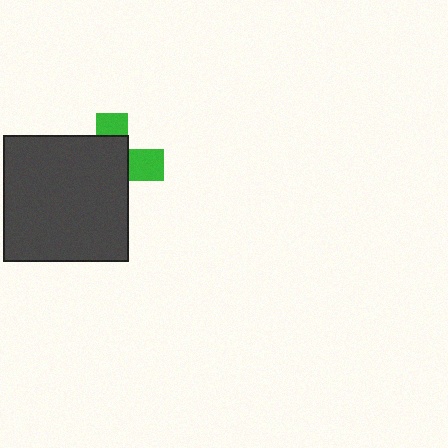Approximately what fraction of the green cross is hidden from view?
Roughly 68% of the green cross is hidden behind the dark gray square.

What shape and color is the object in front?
The object in front is a dark gray square.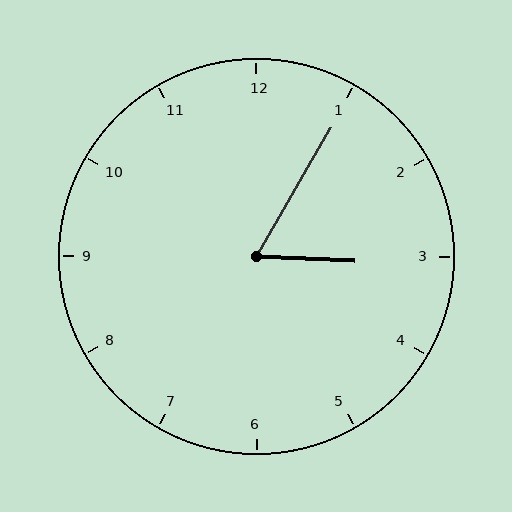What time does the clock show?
3:05.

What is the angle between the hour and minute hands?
Approximately 62 degrees.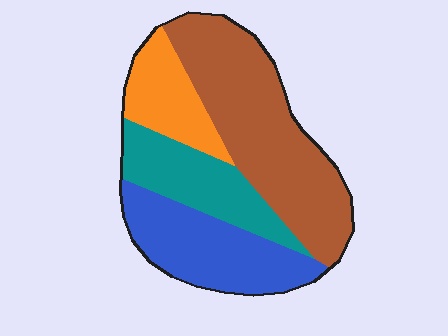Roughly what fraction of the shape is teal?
Teal covers 19% of the shape.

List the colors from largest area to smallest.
From largest to smallest: brown, blue, teal, orange.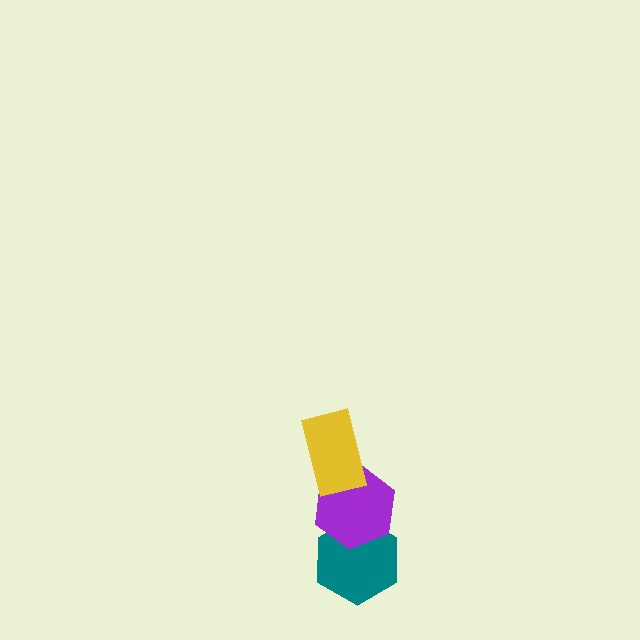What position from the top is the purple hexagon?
The purple hexagon is 2nd from the top.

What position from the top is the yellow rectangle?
The yellow rectangle is 1st from the top.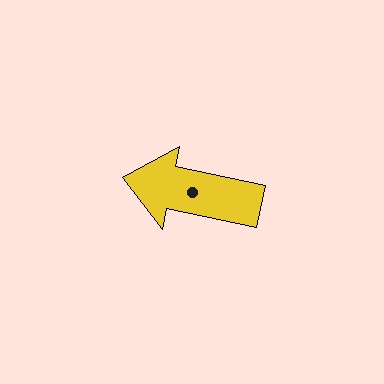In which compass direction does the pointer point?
West.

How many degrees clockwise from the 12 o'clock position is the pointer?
Approximately 282 degrees.